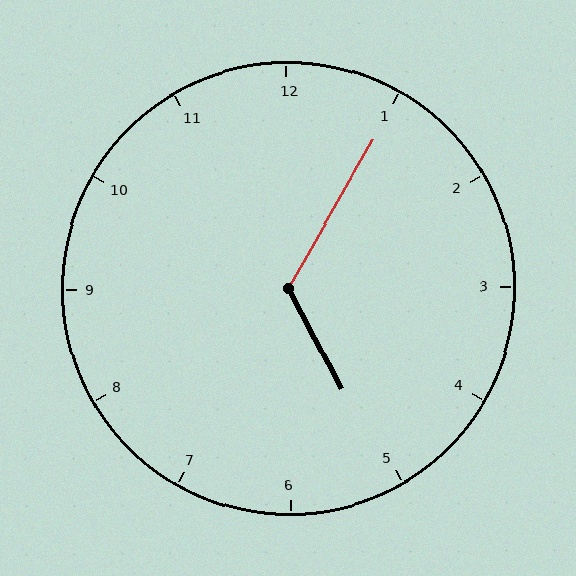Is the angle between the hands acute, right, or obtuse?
It is obtuse.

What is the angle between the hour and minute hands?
Approximately 122 degrees.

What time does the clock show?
5:05.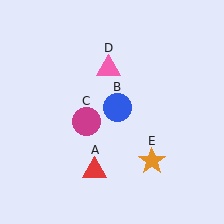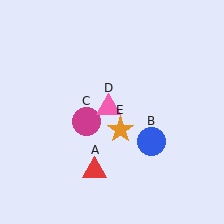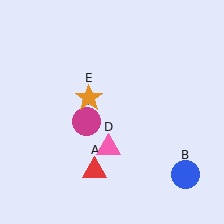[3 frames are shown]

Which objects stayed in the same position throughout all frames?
Red triangle (object A) and magenta circle (object C) remained stationary.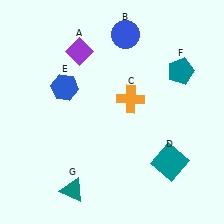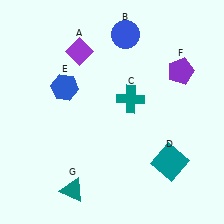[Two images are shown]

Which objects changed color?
C changed from orange to teal. F changed from teal to purple.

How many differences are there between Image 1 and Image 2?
There are 2 differences between the two images.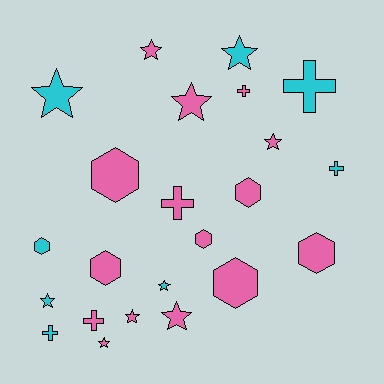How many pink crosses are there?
There are 3 pink crosses.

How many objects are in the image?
There are 23 objects.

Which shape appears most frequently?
Star, with 10 objects.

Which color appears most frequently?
Pink, with 15 objects.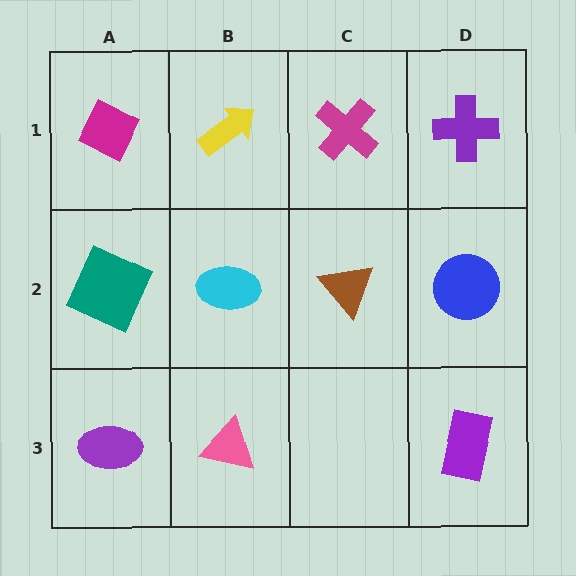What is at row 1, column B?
A yellow arrow.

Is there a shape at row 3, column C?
No, that cell is empty.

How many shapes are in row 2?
4 shapes.